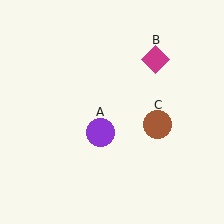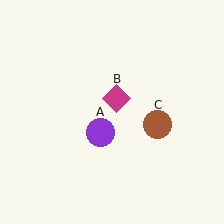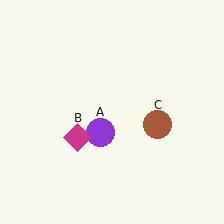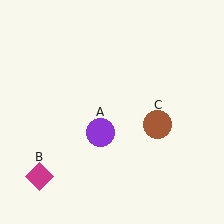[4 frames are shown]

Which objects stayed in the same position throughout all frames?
Purple circle (object A) and brown circle (object C) remained stationary.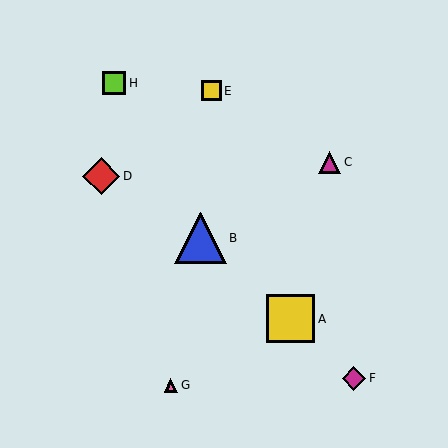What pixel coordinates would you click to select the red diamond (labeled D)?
Click at (101, 176) to select the red diamond D.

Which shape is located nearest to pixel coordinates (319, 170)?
The magenta triangle (labeled C) at (330, 162) is nearest to that location.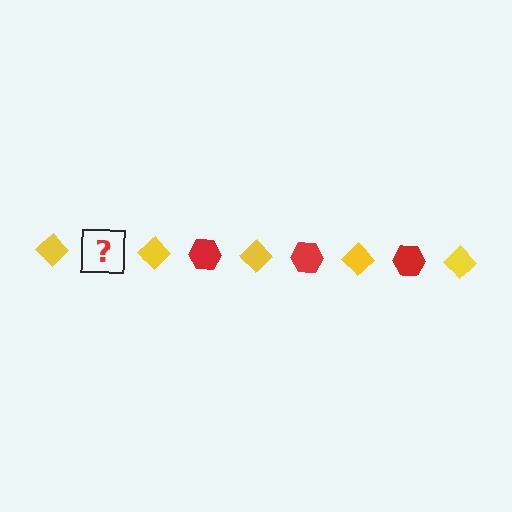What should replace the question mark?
The question mark should be replaced with a red hexagon.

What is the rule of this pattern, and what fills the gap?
The rule is that the pattern alternates between yellow diamond and red hexagon. The gap should be filled with a red hexagon.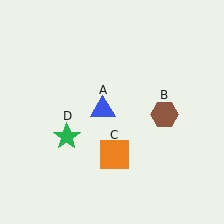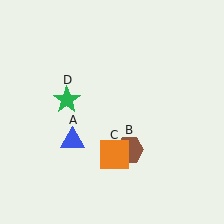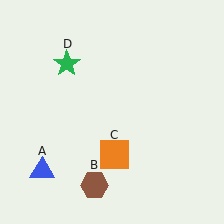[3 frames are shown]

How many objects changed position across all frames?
3 objects changed position: blue triangle (object A), brown hexagon (object B), green star (object D).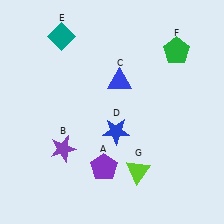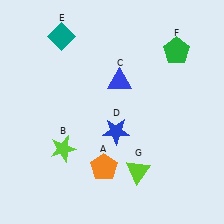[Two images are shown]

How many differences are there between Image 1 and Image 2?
There are 2 differences between the two images.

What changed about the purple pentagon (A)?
In Image 1, A is purple. In Image 2, it changed to orange.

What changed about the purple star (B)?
In Image 1, B is purple. In Image 2, it changed to lime.